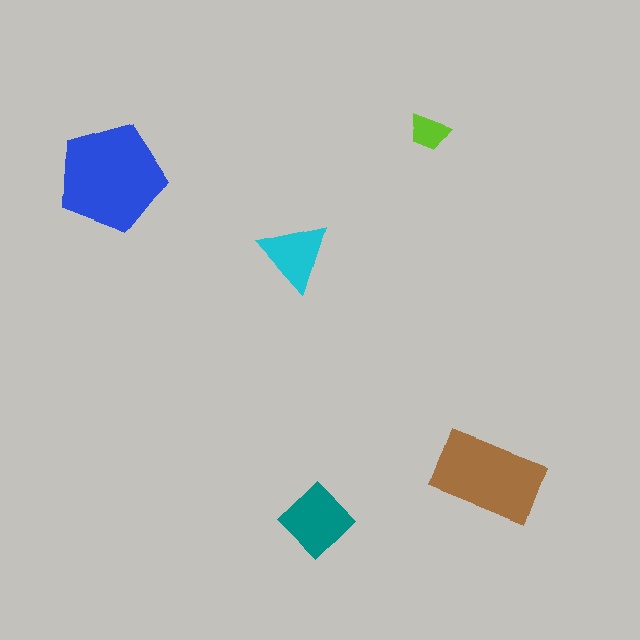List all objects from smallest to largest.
The lime trapezoid, the cyan triangle, the teal diamond, the brown rectangle, the blue pentagon.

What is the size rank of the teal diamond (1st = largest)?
3rd.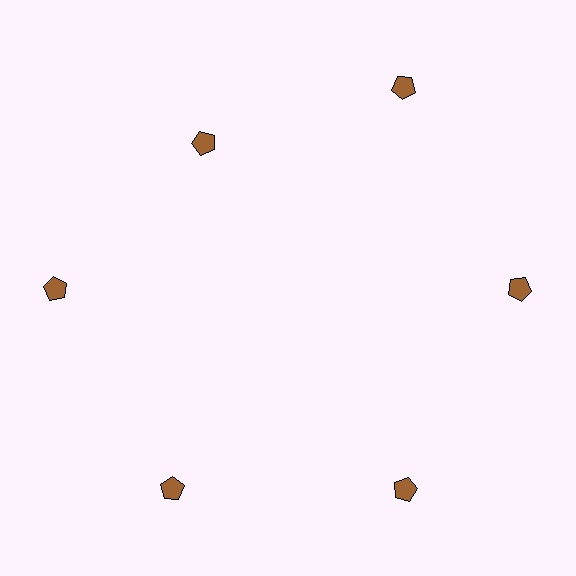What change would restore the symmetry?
The symmetry would be restored by moving it outward, back onto the ring so that all 6 pentagons sit at equal angles and equal distance from the center.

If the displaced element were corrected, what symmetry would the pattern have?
It would have 6-fold rotational symmetry — the pattern would map onto itself every 60 degrees.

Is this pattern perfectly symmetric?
No. The 6 brown pentagons are arranged in a ring, but one element near the 11 o'clock position is pulled inward toward the center, breaking the 6-fold rotational symmetry.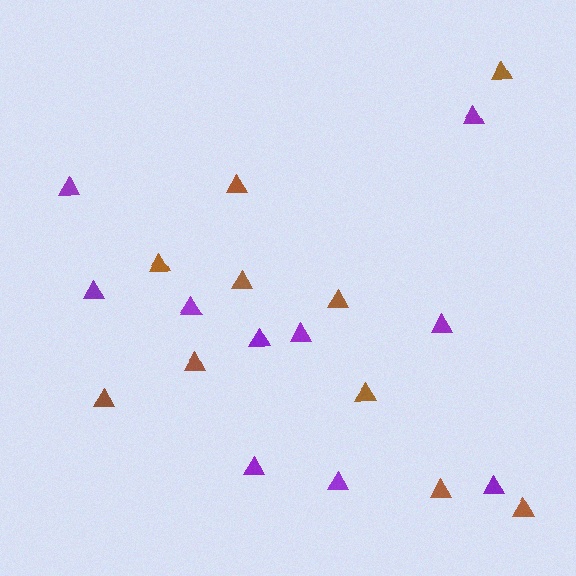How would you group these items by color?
There are 2 groups: one group of purple triangles (10) and one group of brown triangles (10).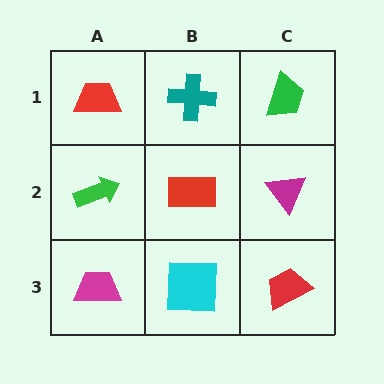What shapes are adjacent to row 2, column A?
A red trapezoid (row 1, column A), a magenta trapezoid (row 3, column A), a red rectangle (row 2, column B).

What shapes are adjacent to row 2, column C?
A green trapezoid (row 1, column C), a red trapezoid (row 3, column C), a red rectangle (row 2, column B).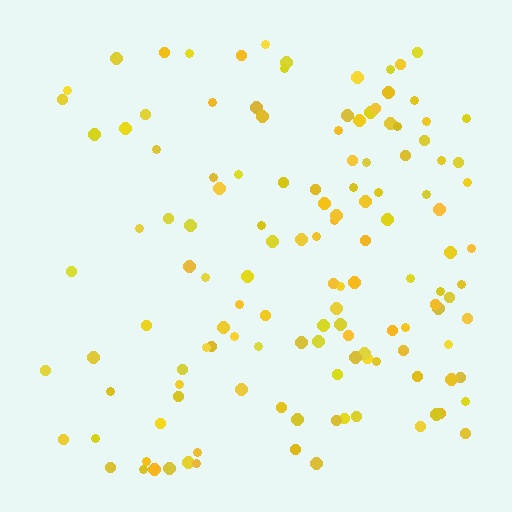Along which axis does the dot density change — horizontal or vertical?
Horizontal.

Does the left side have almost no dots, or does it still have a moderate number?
Still a moderate number, just noticeably fewer than the right.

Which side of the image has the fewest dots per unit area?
The left.